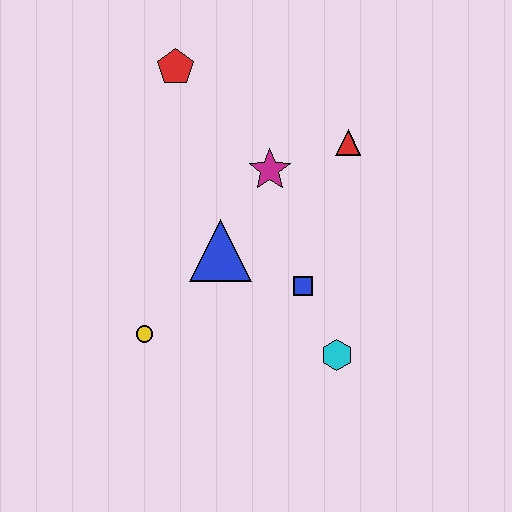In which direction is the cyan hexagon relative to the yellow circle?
The cyan hexagon is to the right of the yellow circle.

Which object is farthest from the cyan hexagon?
The red pentagon is farthest from the cyan hexagon.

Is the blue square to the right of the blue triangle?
Yes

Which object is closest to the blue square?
The cyan hexagon is closest to the blue square.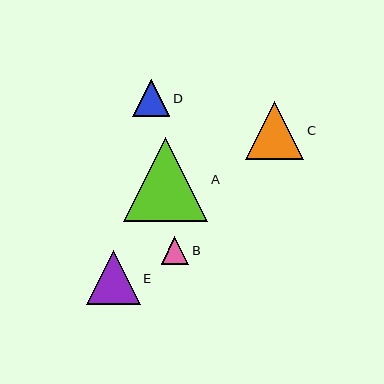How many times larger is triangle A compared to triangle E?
Triangle A is approximately 1.6 times the size of triangle E.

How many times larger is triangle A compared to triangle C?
Triangle A is approximately 1.5 times the size of triangle C.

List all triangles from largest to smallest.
From largest to smallest: A, C, E, D, B.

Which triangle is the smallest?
Triangle B is the smallest with a size of approximately 28 pixels.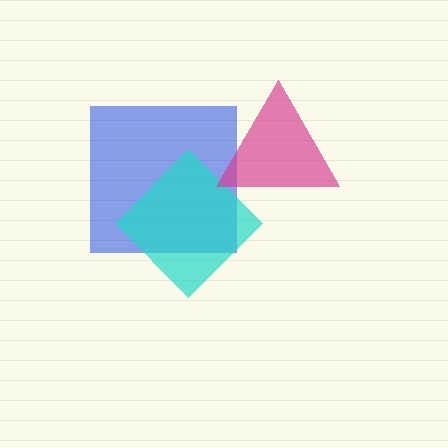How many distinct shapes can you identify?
There are 3 distinct shapes: a blue square, a cyan diamond, a magenta triangle.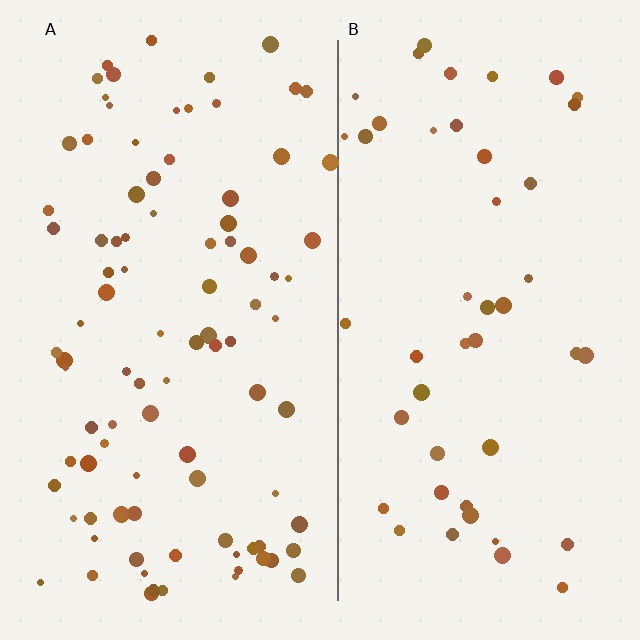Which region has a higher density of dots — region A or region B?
A (the left).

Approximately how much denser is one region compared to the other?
Approximately 2.0× — region A over region B.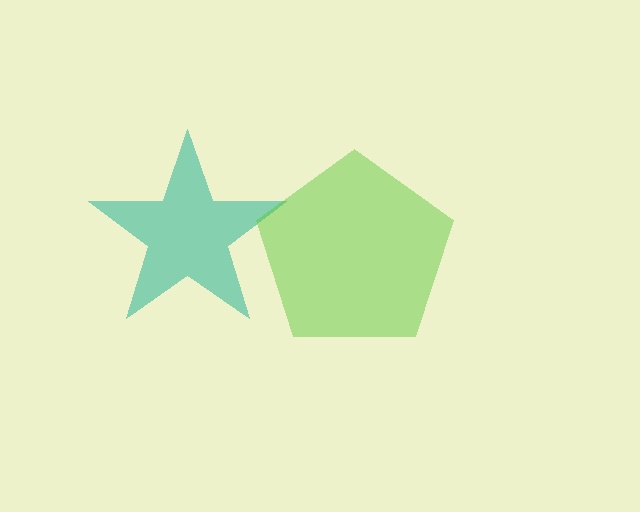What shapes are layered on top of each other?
The layered shapes are: a teal star, a lime pentagon.